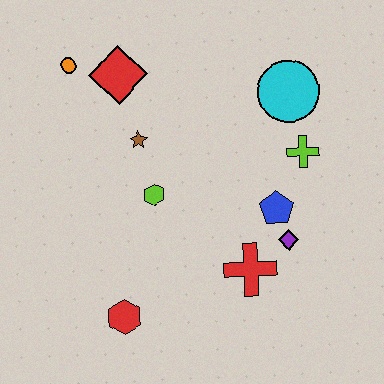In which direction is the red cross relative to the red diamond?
The red cross is below the red diamond.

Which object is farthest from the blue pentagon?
The orange circle is farthest from the blue pentagon.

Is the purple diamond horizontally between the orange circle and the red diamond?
No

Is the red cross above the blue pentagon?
No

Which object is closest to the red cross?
The purple diamond is closest to the red cross.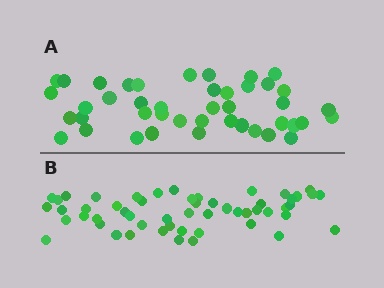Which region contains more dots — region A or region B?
Region B (the bottom region) has more dots.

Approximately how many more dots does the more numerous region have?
Region B has roughly 12 or so more dots than region A.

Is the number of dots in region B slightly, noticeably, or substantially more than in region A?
Region B has noticeably more, but not dramatically so. The ratio is roughly 1.3 to 1.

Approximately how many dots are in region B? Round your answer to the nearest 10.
About 50 dots. (The exact count is 54, which rounds to 50.)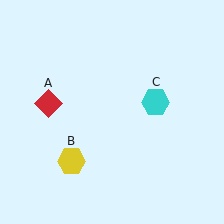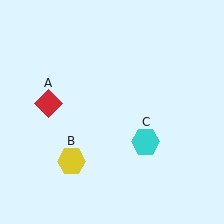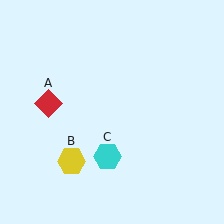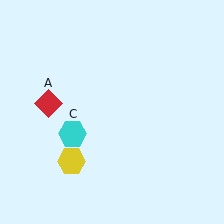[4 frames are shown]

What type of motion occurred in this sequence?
The cyan hexagon (object C) rotated clockwise around the center of the scene.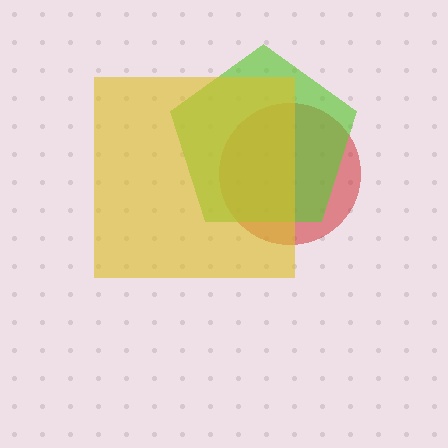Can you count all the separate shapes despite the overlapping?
Yes, there are 3 separate shapes.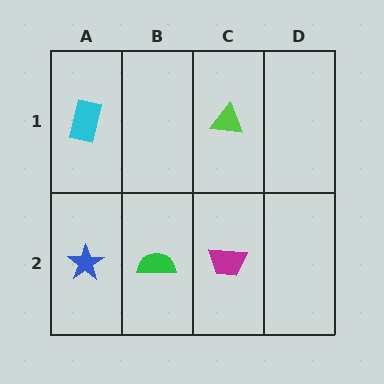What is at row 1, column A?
A cyan rectangle.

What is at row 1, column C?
A lime triangle.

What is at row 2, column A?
A blue star.